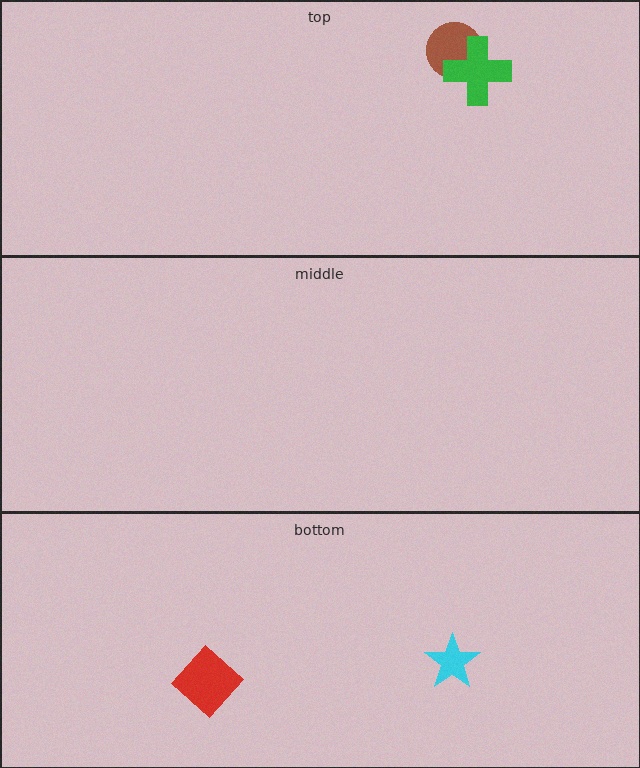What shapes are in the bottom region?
The cyan star, the red diamond.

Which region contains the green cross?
The top region.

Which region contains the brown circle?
The top region.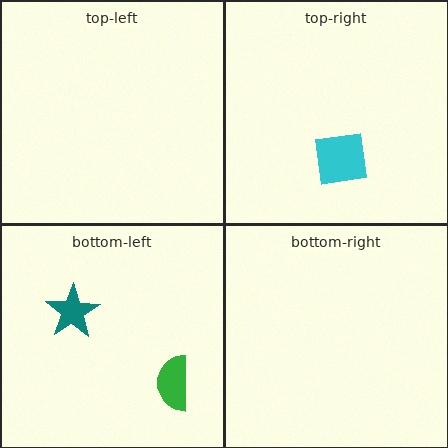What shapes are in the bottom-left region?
The green semicircle, the teal star.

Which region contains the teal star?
The bottom-left region.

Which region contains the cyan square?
The top-right region.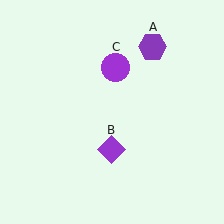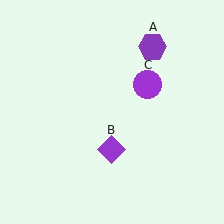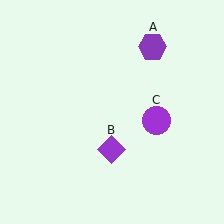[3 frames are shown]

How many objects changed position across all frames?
1 object changed position: purple circle (object C).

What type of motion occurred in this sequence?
The purple circle (object C) rotated clockwise around the center of the scene.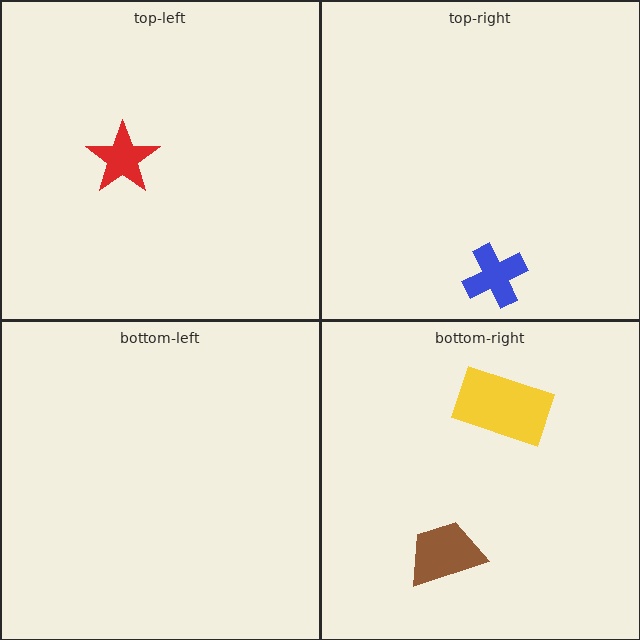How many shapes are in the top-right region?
1.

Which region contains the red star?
The top-left region.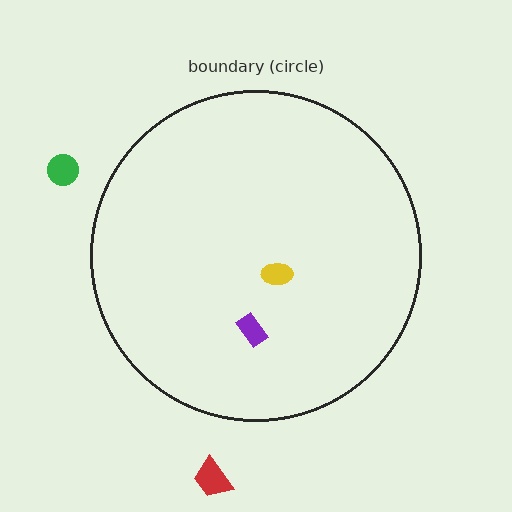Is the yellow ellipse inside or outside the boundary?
Inside.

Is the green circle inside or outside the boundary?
Outside.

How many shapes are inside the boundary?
2 inside, 2 outside.